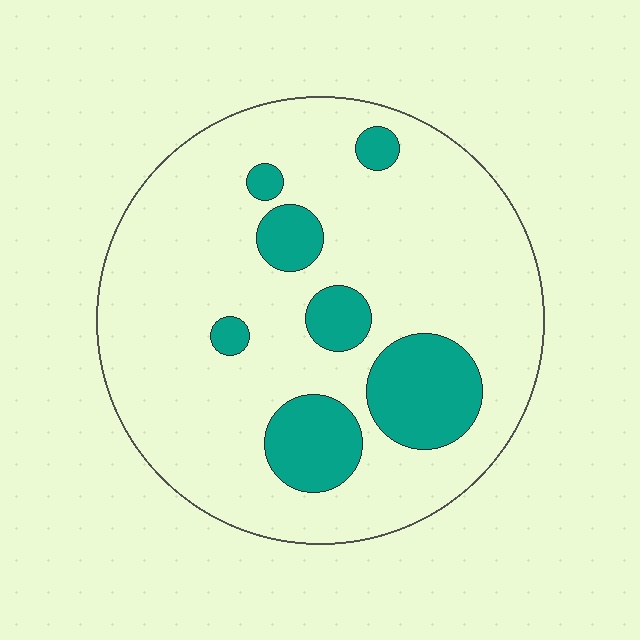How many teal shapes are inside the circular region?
7.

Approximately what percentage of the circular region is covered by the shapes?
Approximately 20%.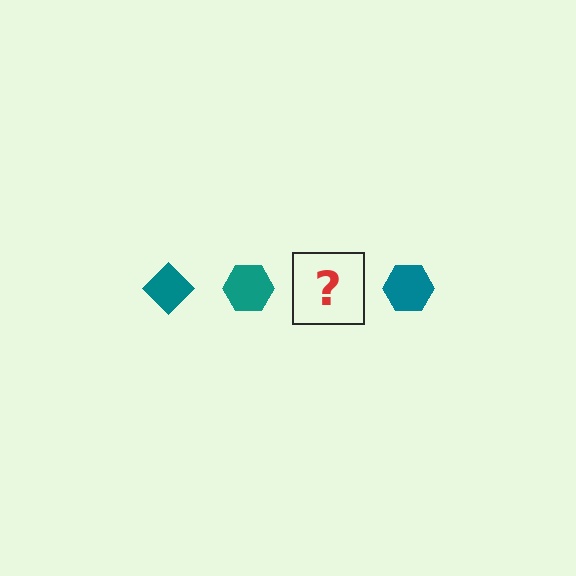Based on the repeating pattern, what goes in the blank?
The blank should be a teal diamond.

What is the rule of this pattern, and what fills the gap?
The rule is that the pattern cycles through diamond, hexagon shapes in teal. The gap should be filled with a teal diamond.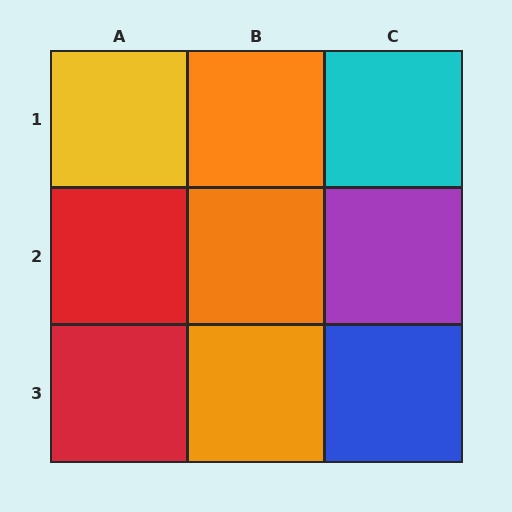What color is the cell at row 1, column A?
Yellow.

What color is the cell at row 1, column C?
Cyan.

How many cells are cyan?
1 cell is cyan.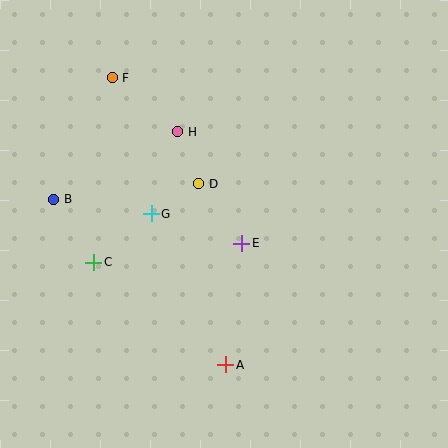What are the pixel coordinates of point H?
Point H is at (178, 132).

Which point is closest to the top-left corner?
Point F is closest to the top-left corner.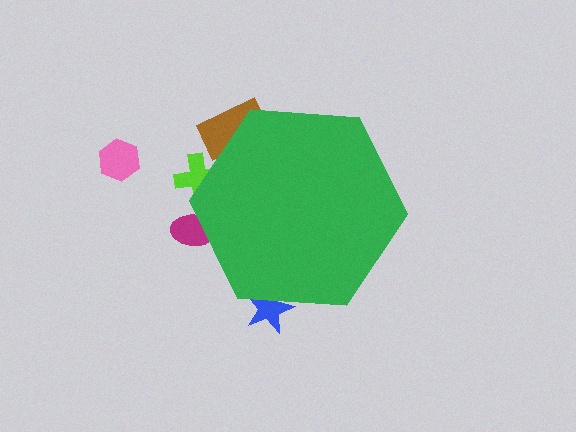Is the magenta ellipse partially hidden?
Yes, the magenta ellipse is partially hidden behind the green hexagon.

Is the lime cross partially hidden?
Yes, the lime cross is partially hidden behind the green hexagon.